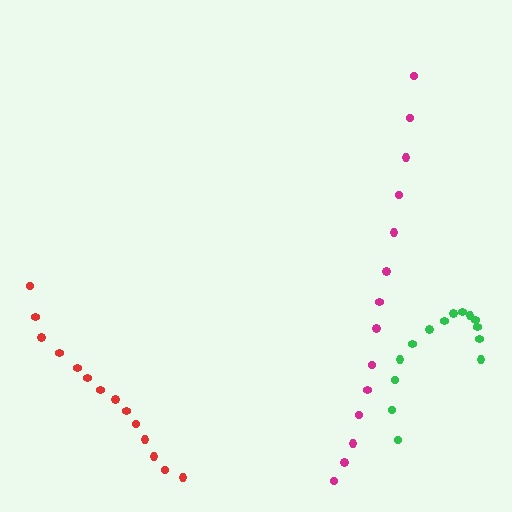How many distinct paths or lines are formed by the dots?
There are 3 distinct paths.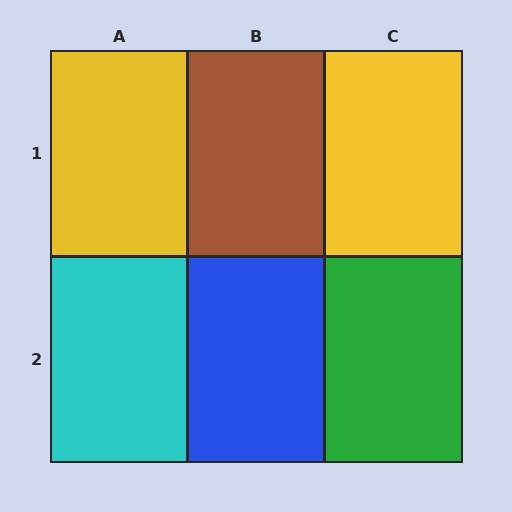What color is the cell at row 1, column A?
Yellow.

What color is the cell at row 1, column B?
Brown.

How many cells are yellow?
2 cells are yellow.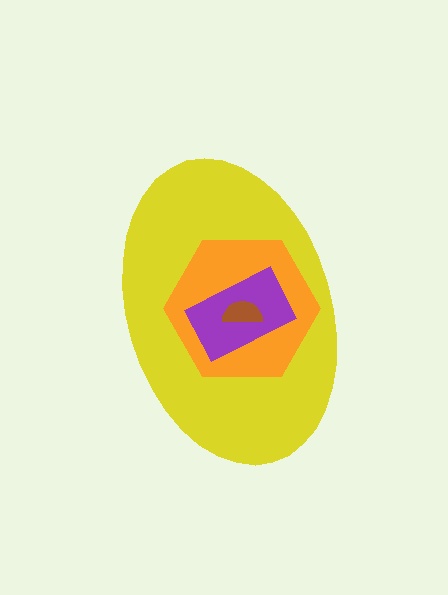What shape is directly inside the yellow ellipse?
The orange hexagon.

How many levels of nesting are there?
4.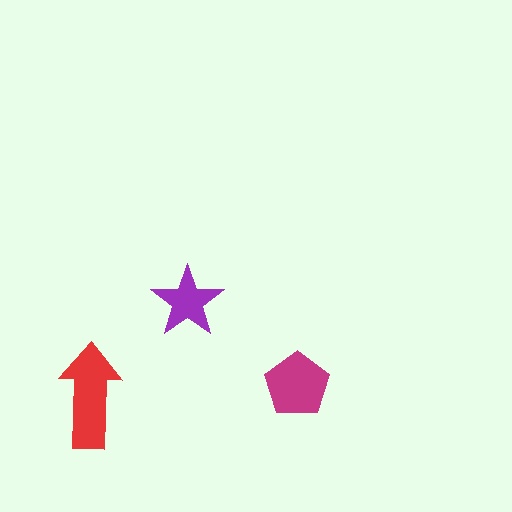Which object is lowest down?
The red arrow is bottommost.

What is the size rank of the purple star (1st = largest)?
3rd.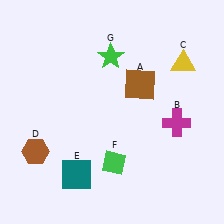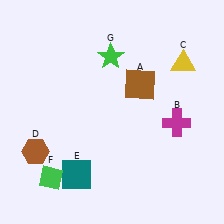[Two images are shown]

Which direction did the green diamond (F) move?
The green diamond (F) moved left.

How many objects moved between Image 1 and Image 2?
1 object moved between the two images.